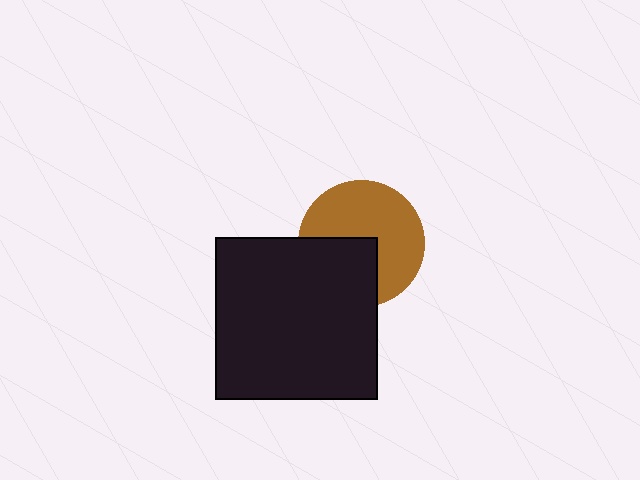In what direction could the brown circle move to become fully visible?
The brown circle could move toward the upper-right. That would shift it out from behind the black square entirely.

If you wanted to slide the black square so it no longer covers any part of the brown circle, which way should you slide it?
Slide it toward the lower-left — that is the most direct way to separate the two shapes.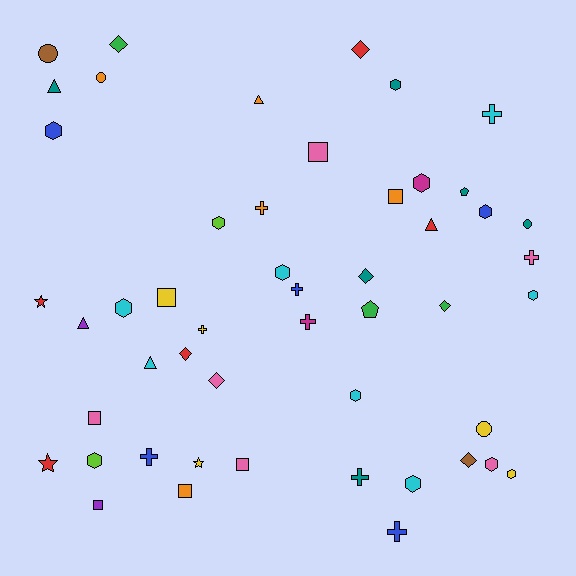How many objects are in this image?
There are 50 objects.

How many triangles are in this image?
There are 5 triangles.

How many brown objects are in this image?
There are 2 brown objects.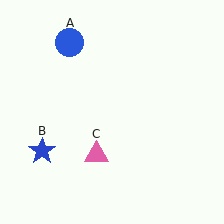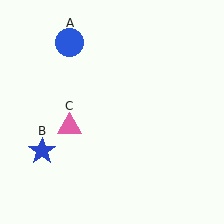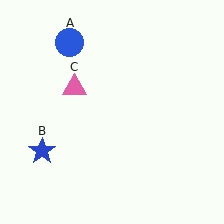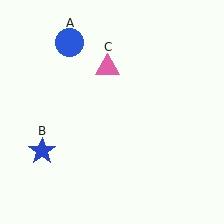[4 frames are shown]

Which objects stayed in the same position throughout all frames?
Blue circle (object A) and blue star (object B) remained stationary.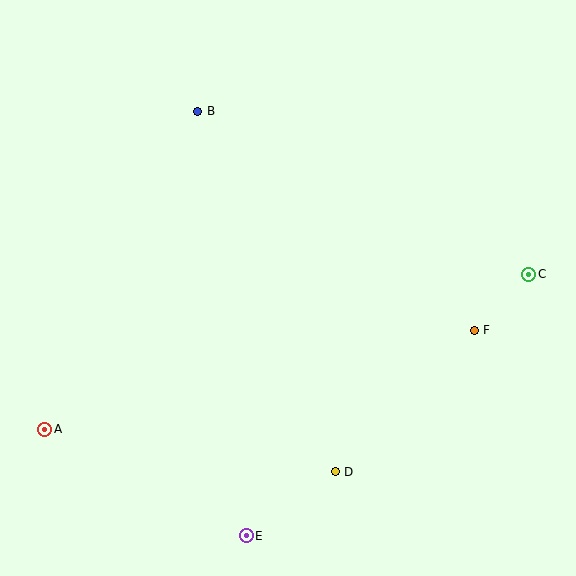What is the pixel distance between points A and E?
The distance between A and E is 228 pixels.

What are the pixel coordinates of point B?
Point B is at (198, 111).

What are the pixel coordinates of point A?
Point A is at (45, 429).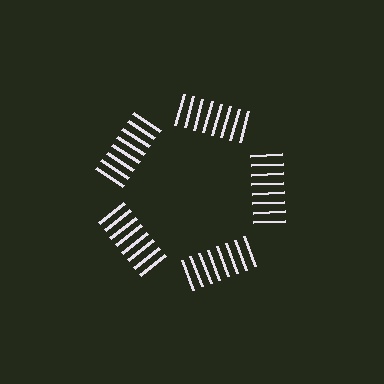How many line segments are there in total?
40 — 8 along each of the 5 edges.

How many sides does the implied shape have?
5 sides — the line-ends trace a pentagon.